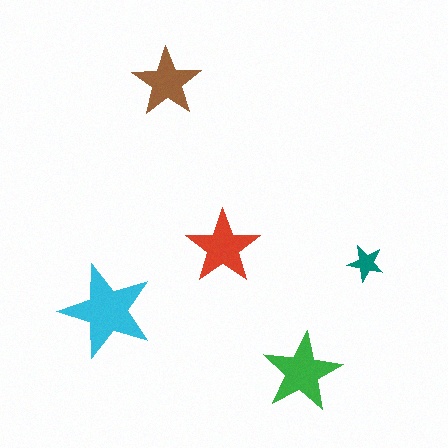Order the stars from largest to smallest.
the cyan one, the green one, the red one, the brown one, the teal one.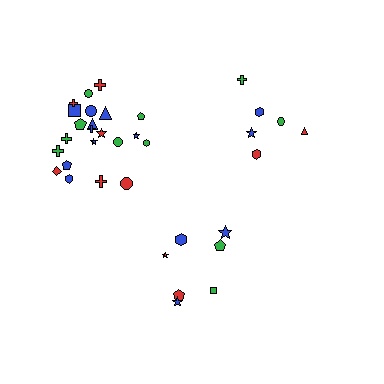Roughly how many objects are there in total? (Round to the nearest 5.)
Roughly 35 objects in total.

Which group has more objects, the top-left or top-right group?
The top-left group.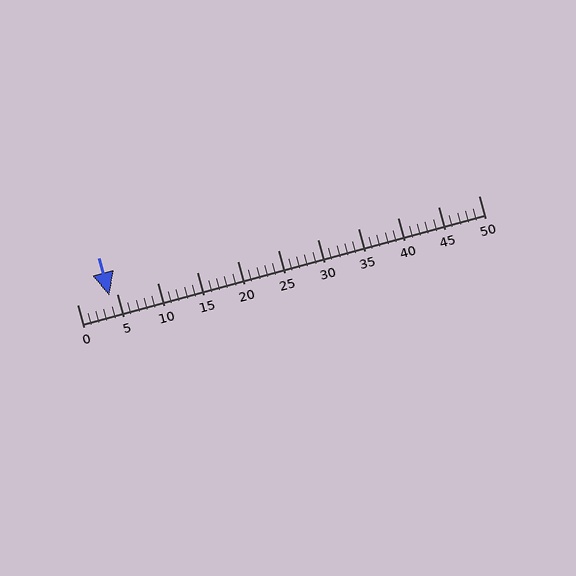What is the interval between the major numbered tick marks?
The major tick marks are spaced 5 units apart.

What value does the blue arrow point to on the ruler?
The blue arrow points to approximately 4.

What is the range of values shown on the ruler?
The ruler shows values from 0 to 50.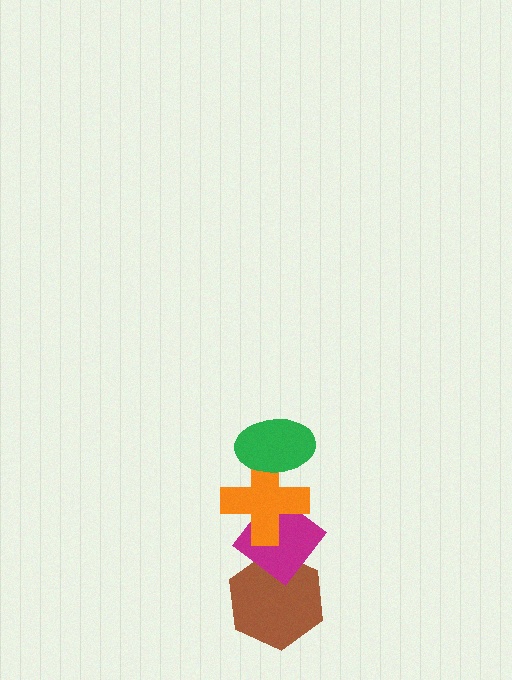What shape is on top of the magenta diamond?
The orange cross is on top of the magenta diamond.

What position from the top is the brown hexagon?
The brown hexagon is 4th from the top.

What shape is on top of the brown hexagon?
The magenta diamond is on top of the brown hexagon.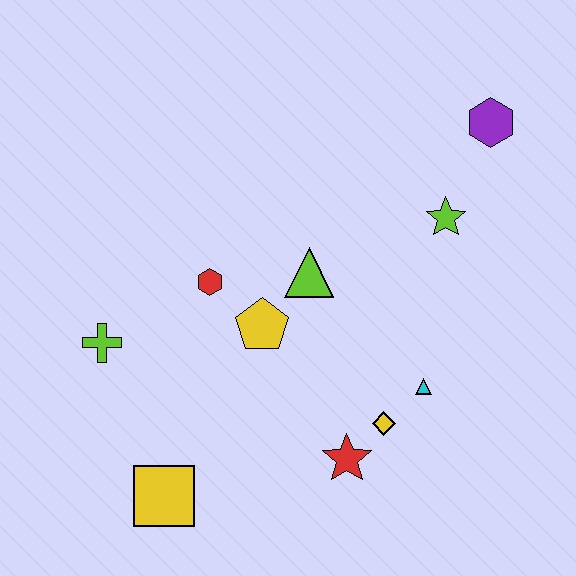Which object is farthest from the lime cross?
The purple hexagon is farthest from the lime cross.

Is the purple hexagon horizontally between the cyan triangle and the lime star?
No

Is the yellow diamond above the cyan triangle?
No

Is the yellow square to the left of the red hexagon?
Yes